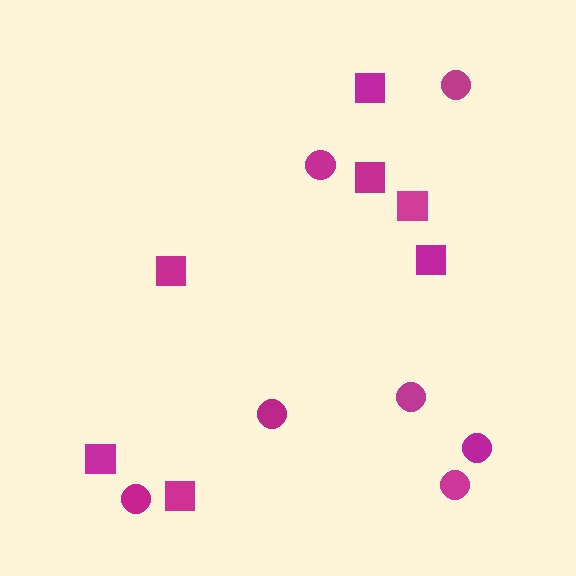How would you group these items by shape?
There are 2 groups: one group of squares (7) and one group of circles (7).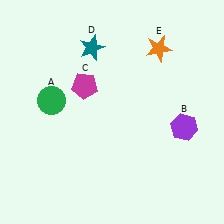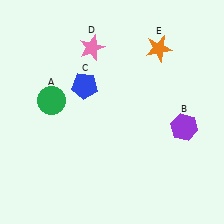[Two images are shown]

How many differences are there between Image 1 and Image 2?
There are 2 differences between the two images.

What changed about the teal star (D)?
In Image 1, D is teal. In Image 2, it changed to pink.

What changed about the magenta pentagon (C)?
In Image 1, C is magenta. In Image 2, it changed to blue.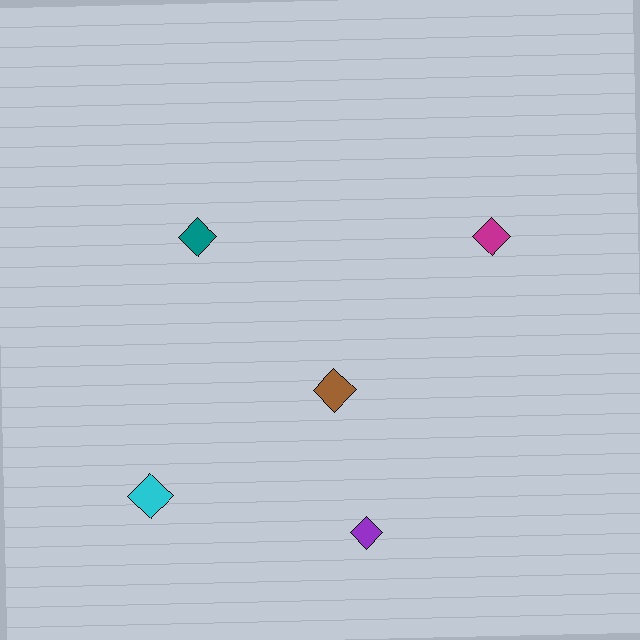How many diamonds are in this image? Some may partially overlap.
There are 5 diamonds.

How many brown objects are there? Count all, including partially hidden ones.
There is 1 brown object.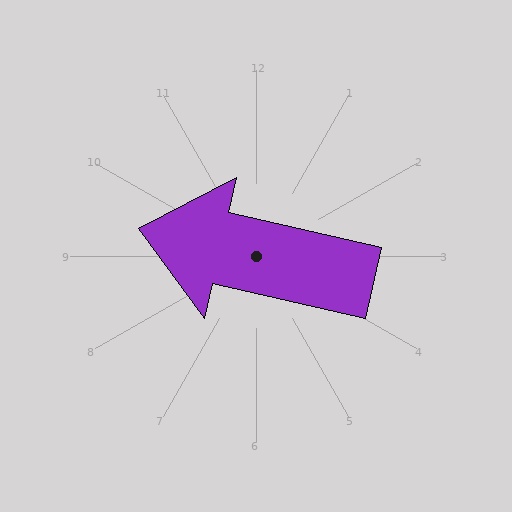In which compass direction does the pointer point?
West.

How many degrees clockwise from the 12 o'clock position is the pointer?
Approximately 283 degrees.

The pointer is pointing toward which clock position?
Roughly 9 o'clock.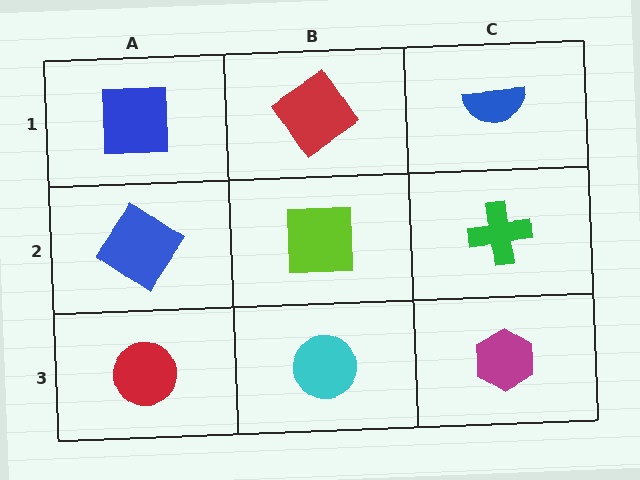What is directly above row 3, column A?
A blue diamond.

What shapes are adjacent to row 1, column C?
A green cross (row 2, column C), a red diamond (row 1, column B).